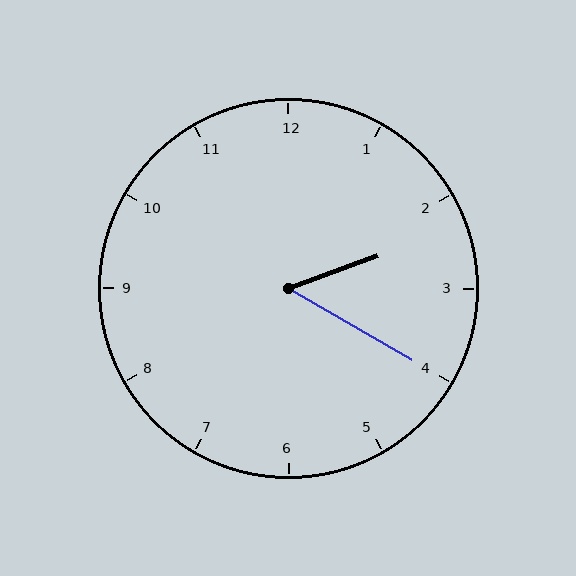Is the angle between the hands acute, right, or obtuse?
It is acute.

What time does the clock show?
2:20.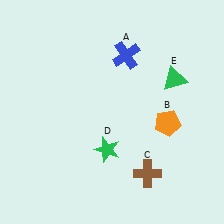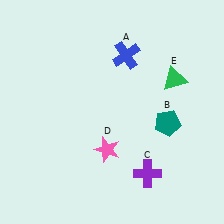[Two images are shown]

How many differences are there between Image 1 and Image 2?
There are 3 differences between the two images.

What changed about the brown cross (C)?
In Image 1, C is brown. In Image 2, it changed to purple.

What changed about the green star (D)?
In Image 1, D is green. In Image 2, it changed to pink.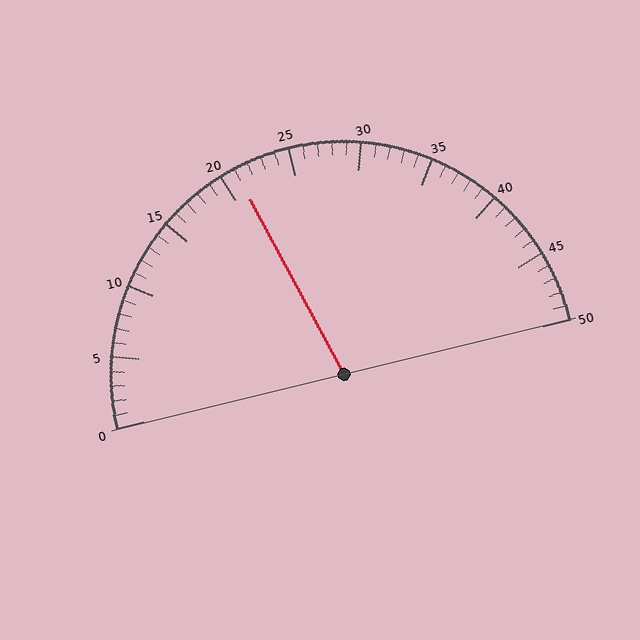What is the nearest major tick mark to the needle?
The nearest major tick mark is 20.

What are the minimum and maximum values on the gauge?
The gauge ranges from 0 to 50.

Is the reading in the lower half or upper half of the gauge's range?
The reading is in the lower half of the range (0 to 50).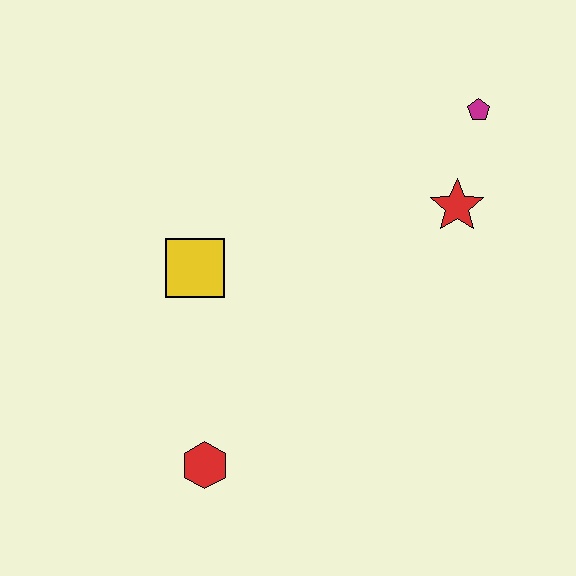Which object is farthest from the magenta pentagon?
The red hexagon is farthest from the magenta pentagon.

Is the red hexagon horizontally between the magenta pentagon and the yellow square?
Yes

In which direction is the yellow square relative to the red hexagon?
The yellow square is above the red hexagon.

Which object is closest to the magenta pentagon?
The red star is closest to the magenta pentagon.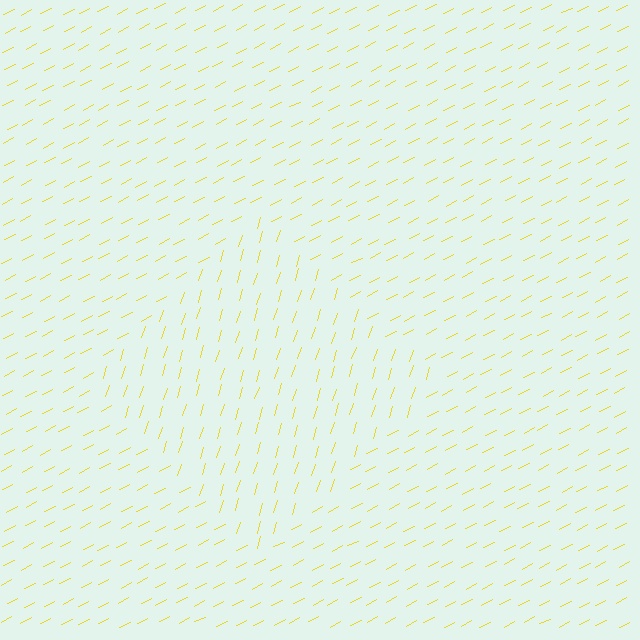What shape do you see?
I see a diamond.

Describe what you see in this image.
The image is filled with small yellow line segments. A diamond region in the image has lines oriented differently from the surrounding lines, creating a visible texture boundary.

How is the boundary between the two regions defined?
The boundary is defined purely by a change in line orientation (approximately 45 degrees difference). All lines are the same color and thickness.